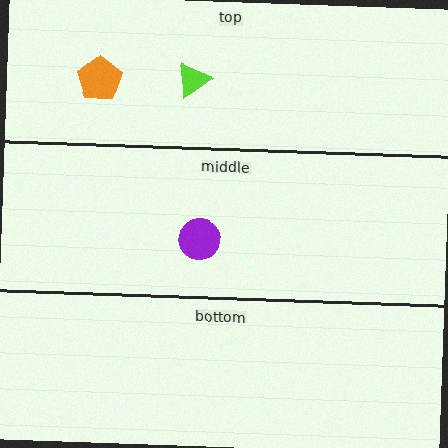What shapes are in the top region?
The lime triangle, the orange pentagon.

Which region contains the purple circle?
The middle region.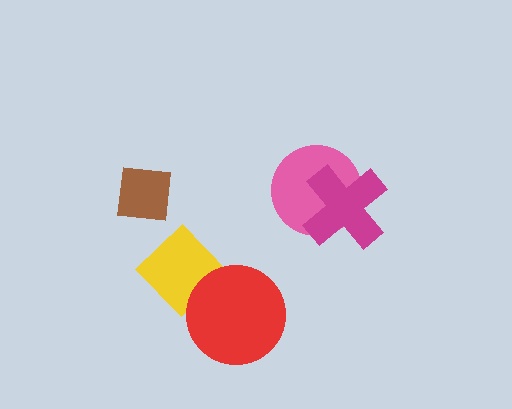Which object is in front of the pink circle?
The magenta cross is in front of the pink circle.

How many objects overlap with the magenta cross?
1 object overlaps with the magenta cross.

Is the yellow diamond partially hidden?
Yes, it is partially covered by another shape.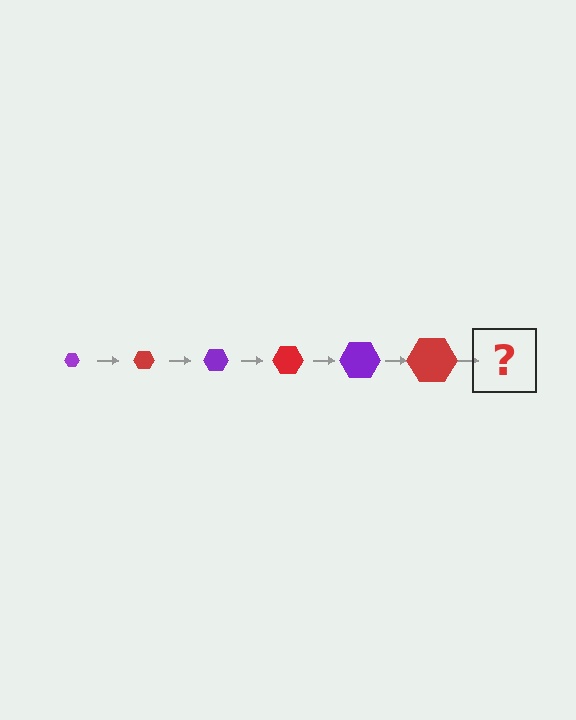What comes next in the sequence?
The next element should be a purple hexagon, larger than the previous one.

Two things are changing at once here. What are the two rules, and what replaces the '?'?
The two rules are that the hexagon grows larger each step and the color cycles through purple and red. The '?' should be a purple hexagon, larger than the previous one.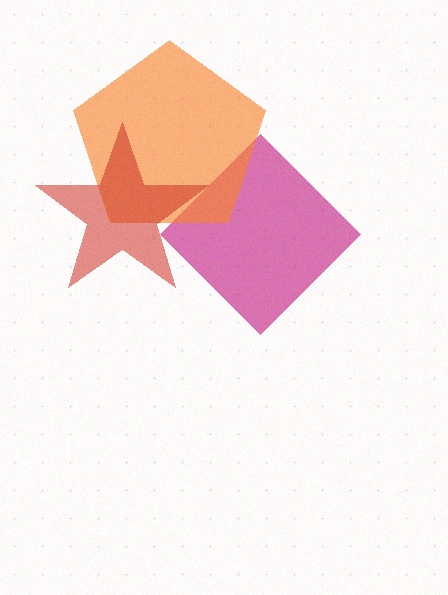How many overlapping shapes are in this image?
There are 3 overlapping shapes in the image.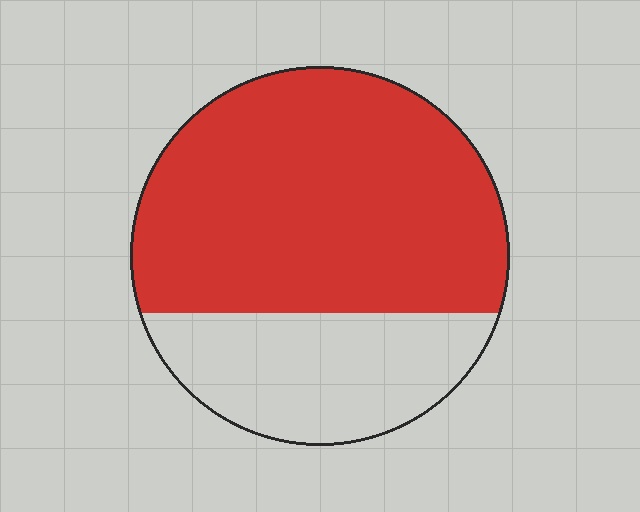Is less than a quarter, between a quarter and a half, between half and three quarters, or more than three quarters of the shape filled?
Between half and three quarters.